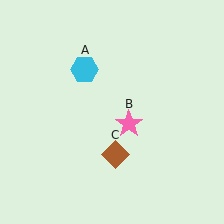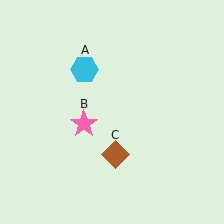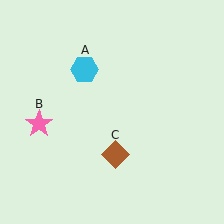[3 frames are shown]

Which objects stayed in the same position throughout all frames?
Cyan hexagon (object A) and brown diamond (object C) remained stationary.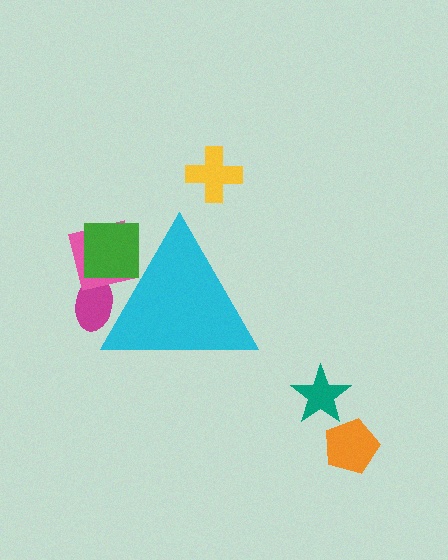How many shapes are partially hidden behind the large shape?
3 shapes are partially hidden.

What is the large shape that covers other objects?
A cyan triangle.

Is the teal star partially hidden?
No, the teal star is fully visible.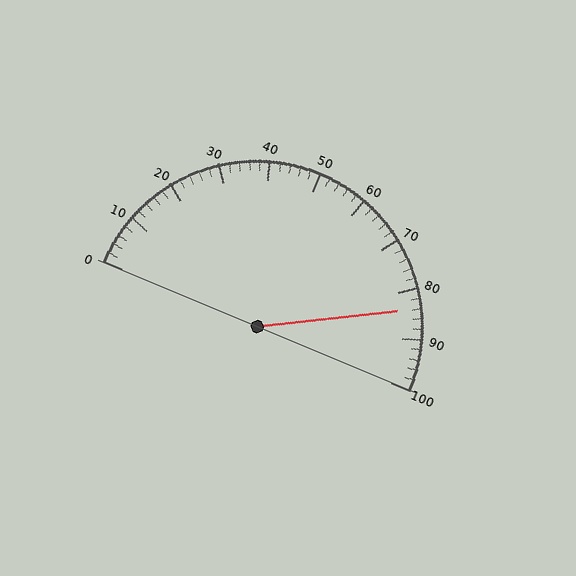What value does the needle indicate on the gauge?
The needle indicates approximately 84.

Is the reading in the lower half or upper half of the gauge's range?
The reading is in the upper half of the range (0 to 100).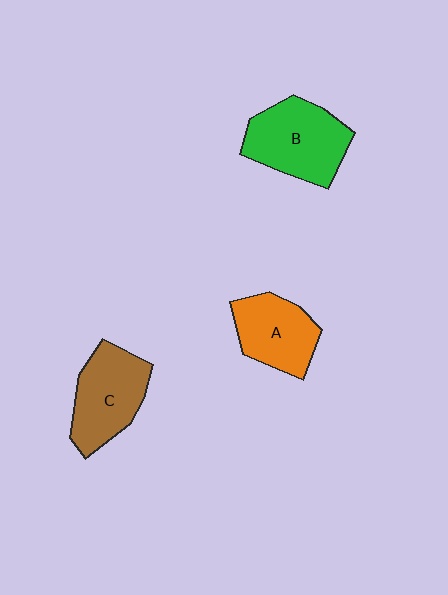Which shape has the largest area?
Shape B (green).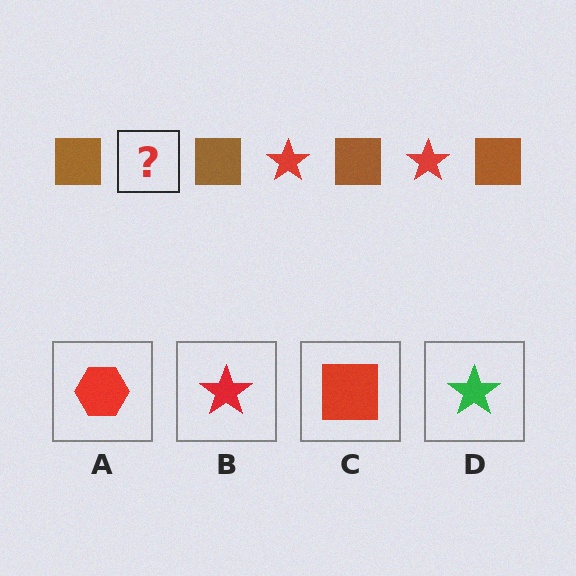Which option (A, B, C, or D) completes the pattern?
B.